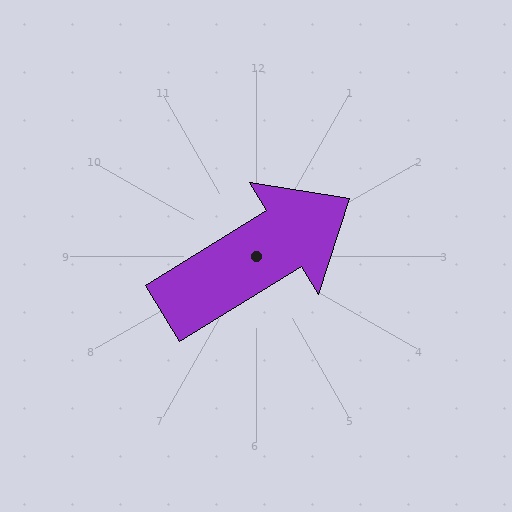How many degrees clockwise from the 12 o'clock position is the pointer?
Approximately 58 degrees.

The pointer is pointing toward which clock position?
Roughly 2 o'clock.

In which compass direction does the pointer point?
Northeast.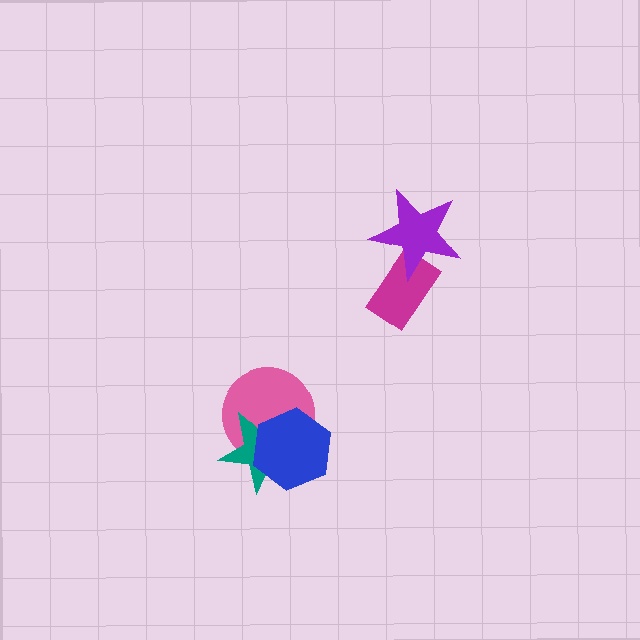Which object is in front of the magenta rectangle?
The purple star is in front of the magenta rectangle.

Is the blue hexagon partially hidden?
No, no other shape covers it.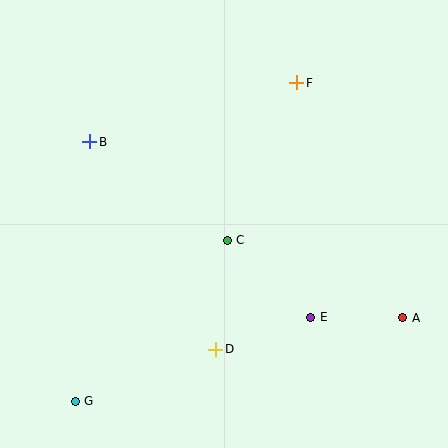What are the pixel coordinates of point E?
Point E is at (311, 317).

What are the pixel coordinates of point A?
Point A is at (402, 318).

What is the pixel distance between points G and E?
The distance between G and E is 250 pixels.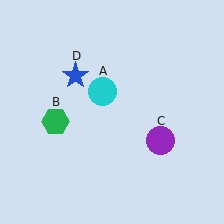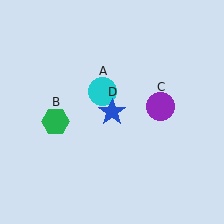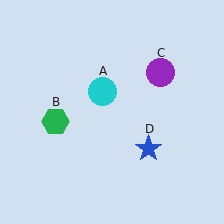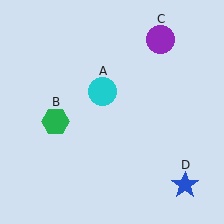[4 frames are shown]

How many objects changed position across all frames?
2 objects changed position: purple circle (object C), blue star (object D).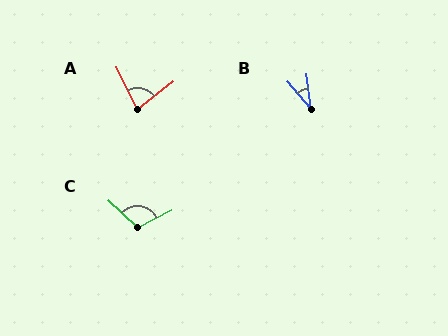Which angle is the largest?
C, at approximately 110 degrees.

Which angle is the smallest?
B, at approximately 34 degrees.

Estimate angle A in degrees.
Approximately 78 degrees.